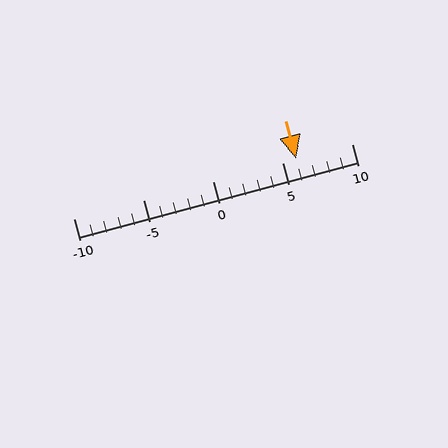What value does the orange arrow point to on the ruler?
The orange arrow points to approximately 6.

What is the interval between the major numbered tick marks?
The major tick marks are spaced 5 units apart.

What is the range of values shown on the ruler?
The ruler shows values from -10 to 10.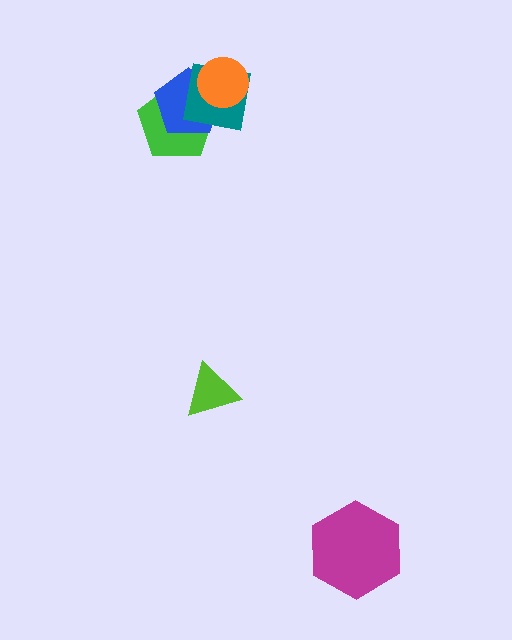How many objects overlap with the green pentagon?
2 objects overlap with the green pentagon.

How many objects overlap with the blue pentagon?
3 objects overlap with the blue pentagon.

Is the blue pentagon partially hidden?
Yes, it is partially covered by another shape.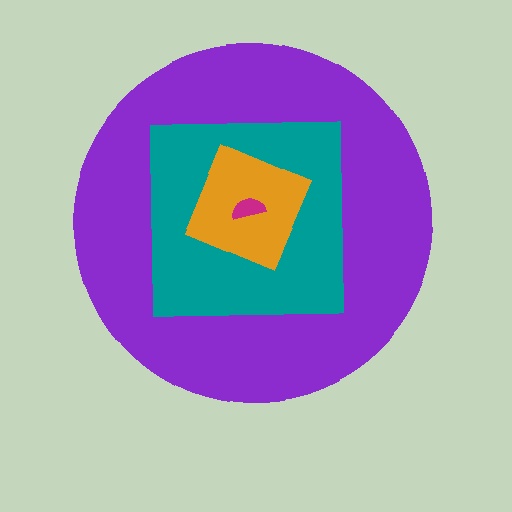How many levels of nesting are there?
4.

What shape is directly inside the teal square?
The orange diamond.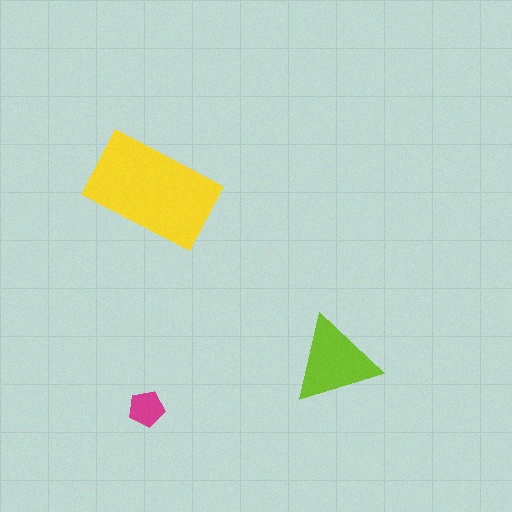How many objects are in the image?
There are 3 objects in the image.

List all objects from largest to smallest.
The yellow rectangle, the lime triangle, the magenta pentagon.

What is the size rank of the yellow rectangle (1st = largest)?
1st.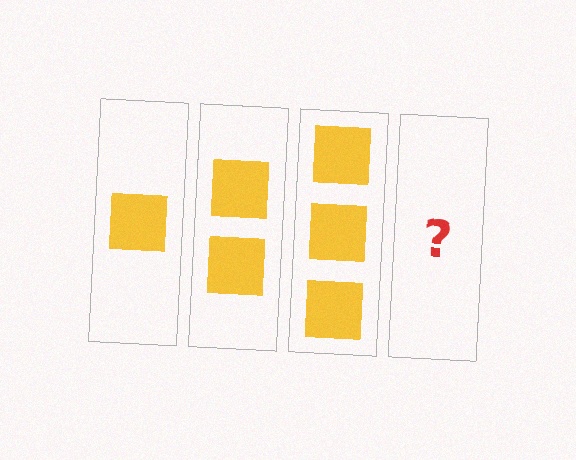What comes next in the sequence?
The next element should be 4 squares.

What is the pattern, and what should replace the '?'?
The pattern is that each step adds one more square. The '?' should be 4 squares.